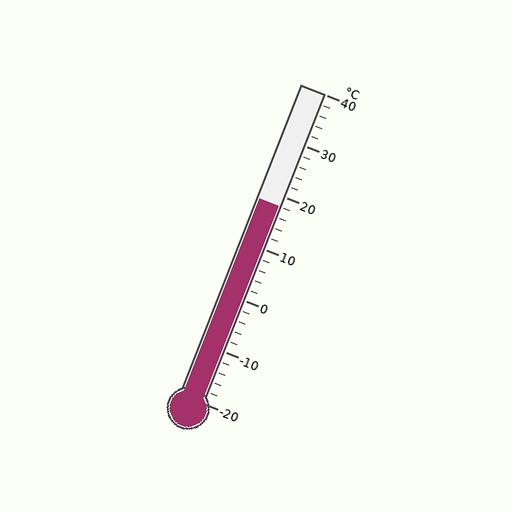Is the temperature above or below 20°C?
The temperature is below 20°C.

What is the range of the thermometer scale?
The thermometer scale ranges from -20°C to 40°C.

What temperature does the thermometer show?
The thermometer shows approximately 18°C.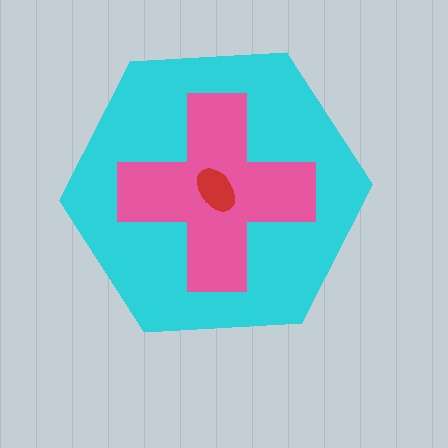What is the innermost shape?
The red ellipse.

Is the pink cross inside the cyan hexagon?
Yes.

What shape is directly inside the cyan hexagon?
The pink cross.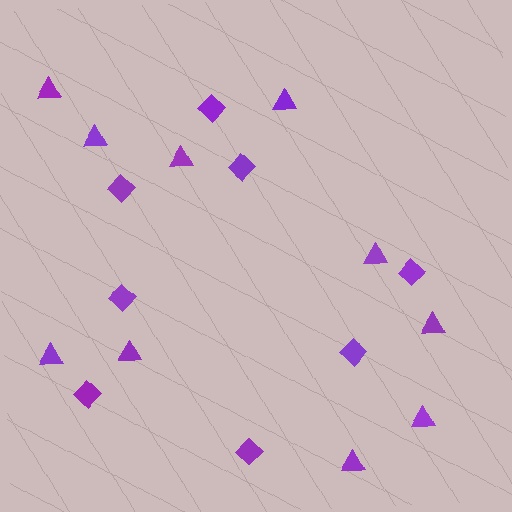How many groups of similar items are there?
There are 2 groups: one group of triangles (10) and one group of diamonds (8).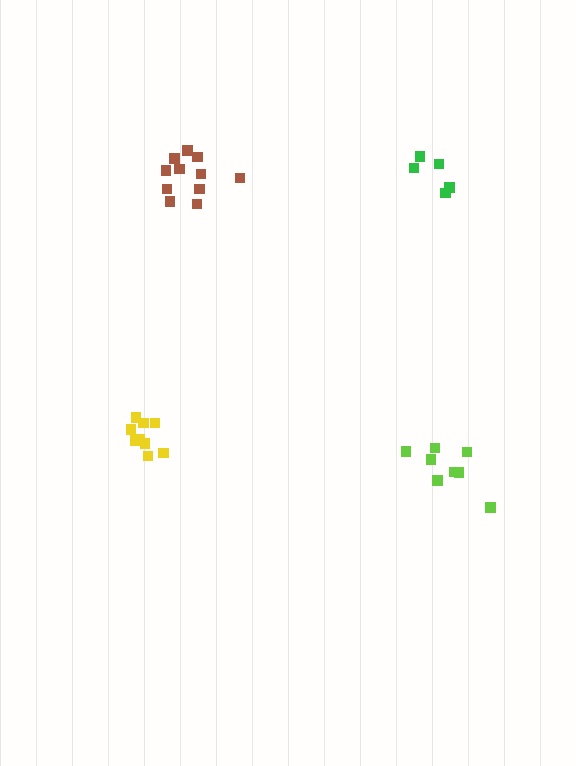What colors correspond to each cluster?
The clusters are colored: brown, yellow, lime, green.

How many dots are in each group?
Group 1: 11 dots, Group 2: 9 dots, Group 3: 8 dots, Group 4: 5 dots (33 total).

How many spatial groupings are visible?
There are 4 spatial groupings.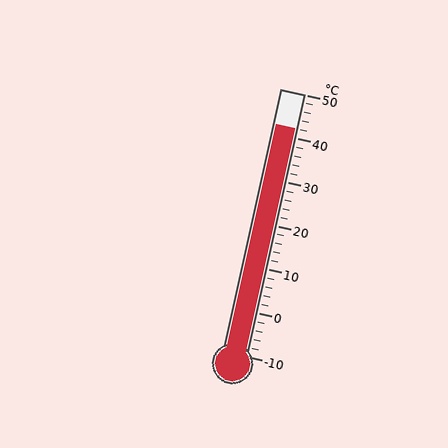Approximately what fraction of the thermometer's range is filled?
The thermometer is filled to approximately 85% of its range.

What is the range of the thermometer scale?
The thermometer scale ranges from -10°C to 50°C.